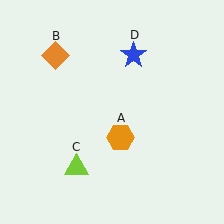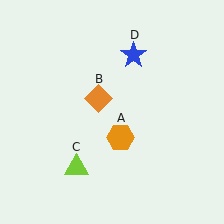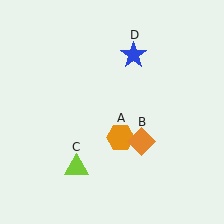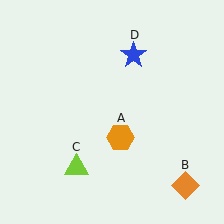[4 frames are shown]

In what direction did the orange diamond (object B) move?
The orange diamond (object B) moved down and to the right.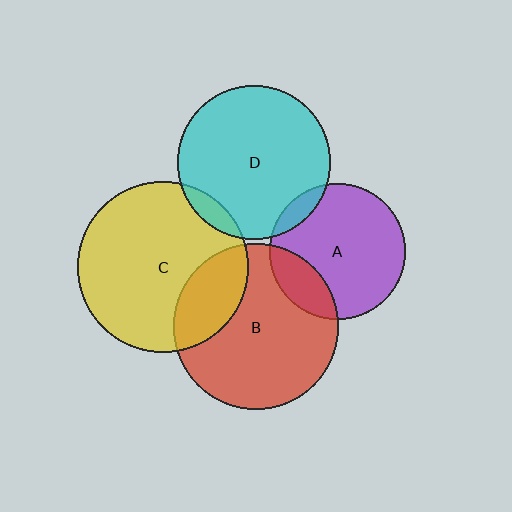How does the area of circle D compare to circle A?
Approximately 1.3 times.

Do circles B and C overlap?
Yes.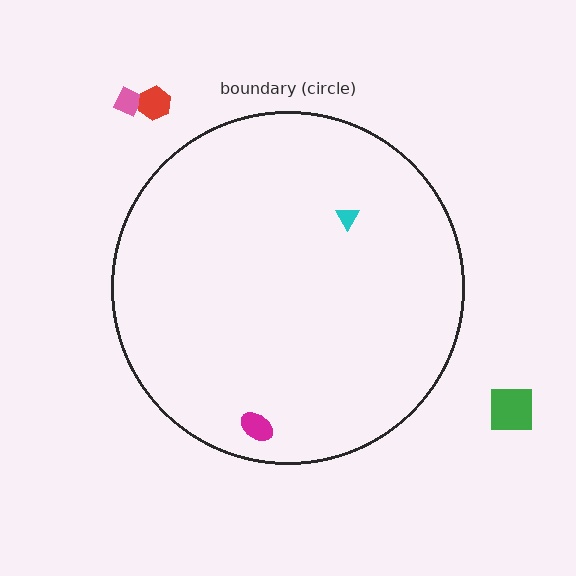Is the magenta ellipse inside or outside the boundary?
Inside.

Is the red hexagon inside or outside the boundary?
Outside.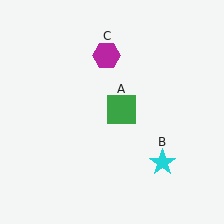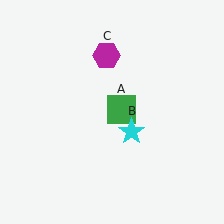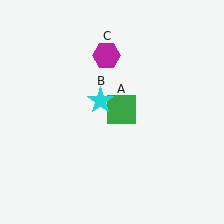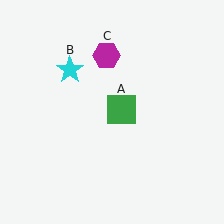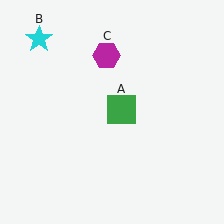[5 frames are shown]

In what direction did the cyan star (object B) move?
The cyan star (object B) moved up and to the left.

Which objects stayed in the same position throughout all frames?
Green square (object A) and magenta hexagon (object C) remained stationary.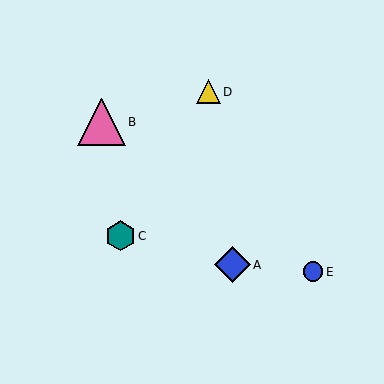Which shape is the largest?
The pink triangle (labeled B) is the largest.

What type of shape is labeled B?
Shape B is a pink triangle.